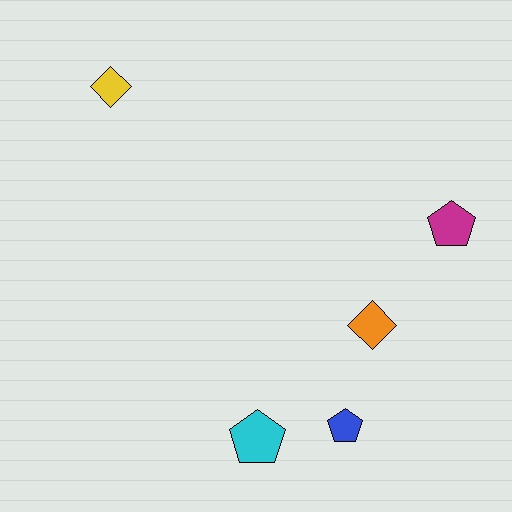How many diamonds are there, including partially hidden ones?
There are 2 diamonds.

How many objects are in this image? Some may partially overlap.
There are 5 objects.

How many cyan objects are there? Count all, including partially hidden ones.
There is 1 cyan object.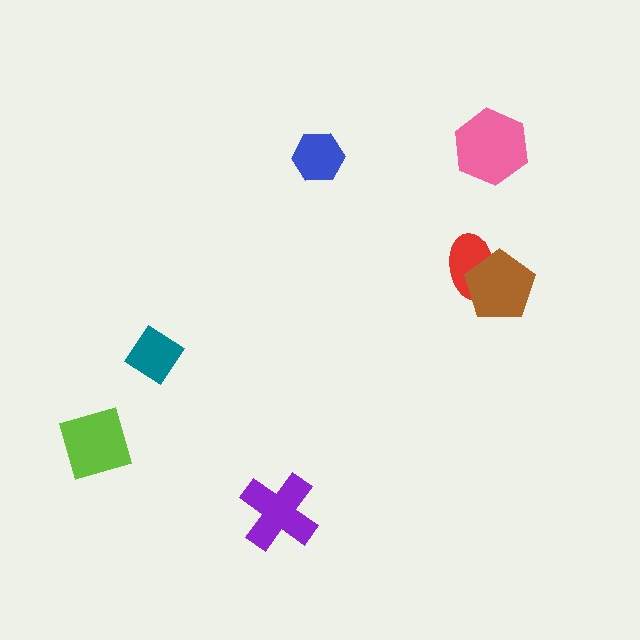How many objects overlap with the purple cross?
0 objects overlap with the purple cross.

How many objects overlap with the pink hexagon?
0 objects overlap with the pink hexagon.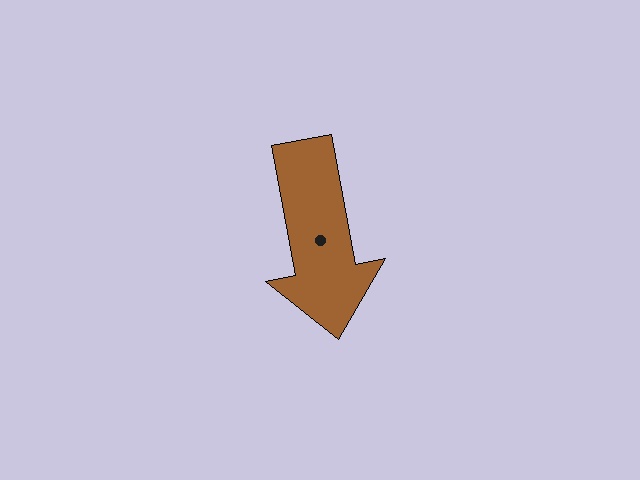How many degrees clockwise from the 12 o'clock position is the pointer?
Approximately 169 degrees.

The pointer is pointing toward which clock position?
Roughly 6 o'clock.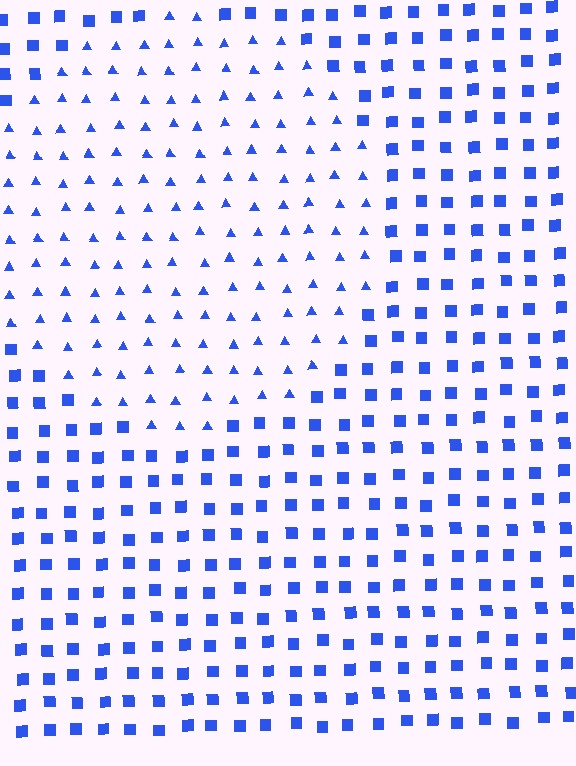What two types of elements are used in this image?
The image uses triangles inside the circle region and squares outside it.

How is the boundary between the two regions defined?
The boundary is defined by a change in element shape: triangles inside vs. squares outside. All elements share the same color and spacing.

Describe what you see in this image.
The image is filled with small blue elements arranged in a uniform grid. A circle-shaped region contains triangles, while the surrounding area contains squares. The boundary is defined purely by the change in element shape.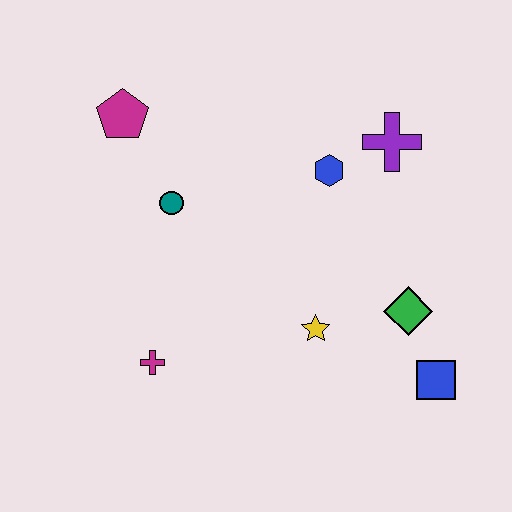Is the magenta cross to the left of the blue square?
Yes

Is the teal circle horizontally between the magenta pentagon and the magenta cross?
No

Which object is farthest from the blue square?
The magenta pentagon is farthest from the blue square.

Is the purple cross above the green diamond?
Yes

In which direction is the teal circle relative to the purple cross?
The teal circle is to the left of the purple cross.